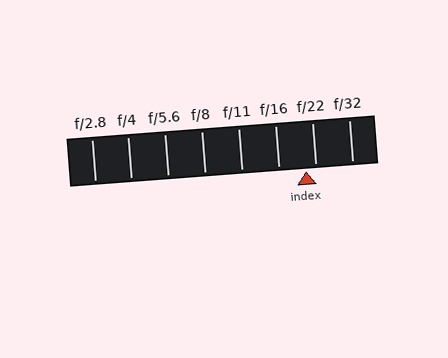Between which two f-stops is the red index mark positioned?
The index mark is between f/16 and f/22.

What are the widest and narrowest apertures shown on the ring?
The widest aperture shown is f/2.8 and the narrowest is f/32.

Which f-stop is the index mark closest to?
The index mark is closest to f/22.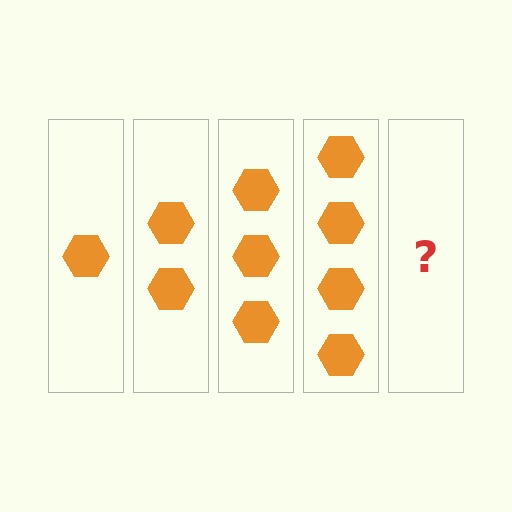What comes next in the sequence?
The next element should be 5 hexagons.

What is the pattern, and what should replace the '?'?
The pattern is that each step adds one more hexagon. The '?' should be 5 hexagons.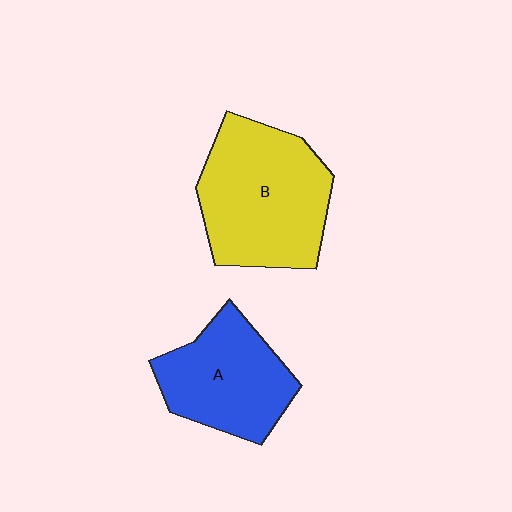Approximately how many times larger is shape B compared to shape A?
Approximately 1.3 times.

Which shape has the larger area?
Shape B (yellow).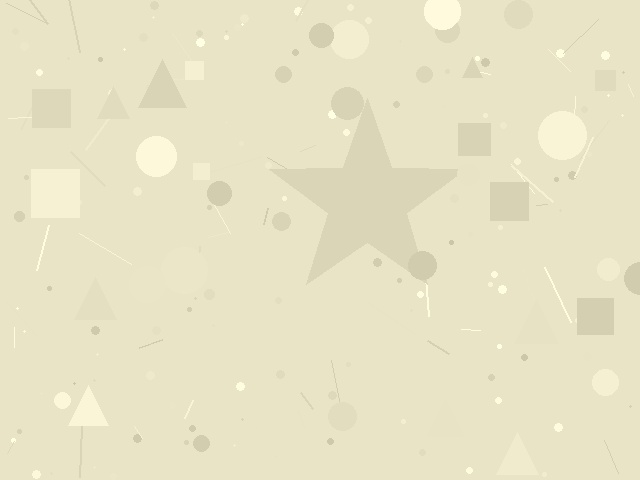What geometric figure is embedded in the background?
A star is embedded in the background.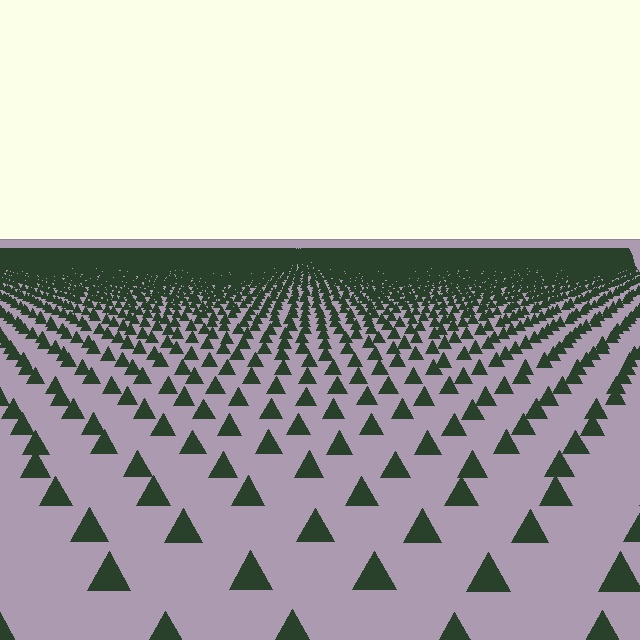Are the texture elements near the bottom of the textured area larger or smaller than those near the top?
Larger. Near the bottom, elements are closer to the viewer and appear at a bigger on-screen size.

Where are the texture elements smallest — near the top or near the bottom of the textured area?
Near the top.